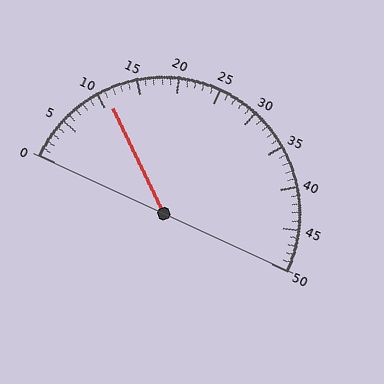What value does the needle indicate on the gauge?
The needle indicates approximately 11.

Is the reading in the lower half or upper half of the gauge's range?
The reading is in the lower half of the range (0 to 50).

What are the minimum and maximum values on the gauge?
The gauge ranges from 0 to 50.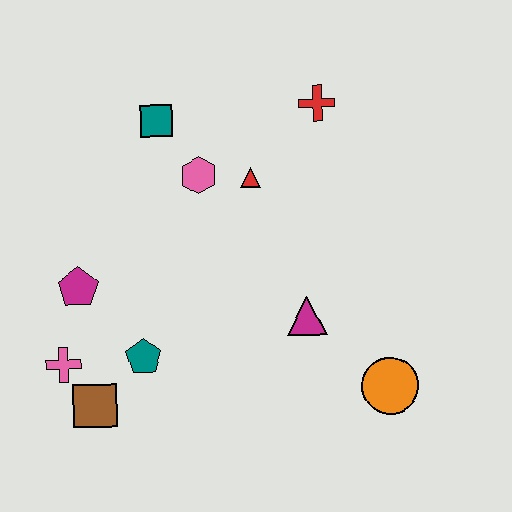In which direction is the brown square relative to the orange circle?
The brown square is to the left of the orange circle.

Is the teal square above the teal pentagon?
Yes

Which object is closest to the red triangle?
The pink hexagon is closest to the red triangle.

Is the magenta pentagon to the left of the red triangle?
Yes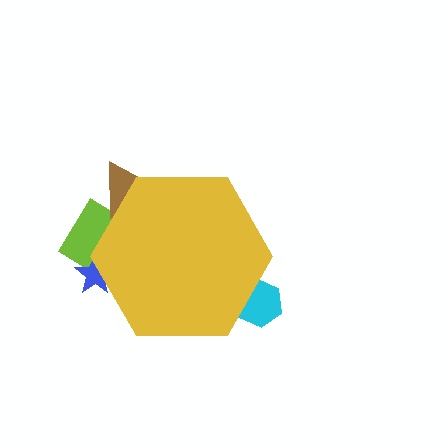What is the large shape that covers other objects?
A yellow hexagon.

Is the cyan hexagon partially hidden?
Yes, the cyan hexagon is partially hidden behind the yellow hexagon.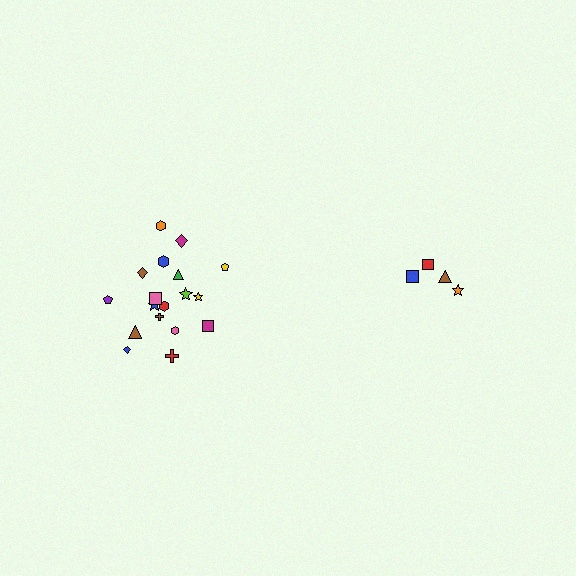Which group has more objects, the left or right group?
The left group.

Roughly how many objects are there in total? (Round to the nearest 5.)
Roughly 20 objects in total.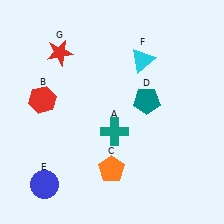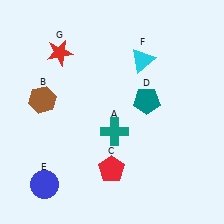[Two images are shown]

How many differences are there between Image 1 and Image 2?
There are 2 differences between the two images.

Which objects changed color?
B changed from red to brown. C changed from orange to red.